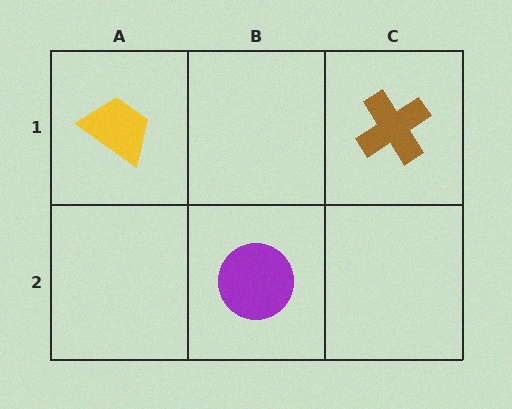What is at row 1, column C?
A brown cross.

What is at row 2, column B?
A purple circle.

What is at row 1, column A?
A yellow trapezoid.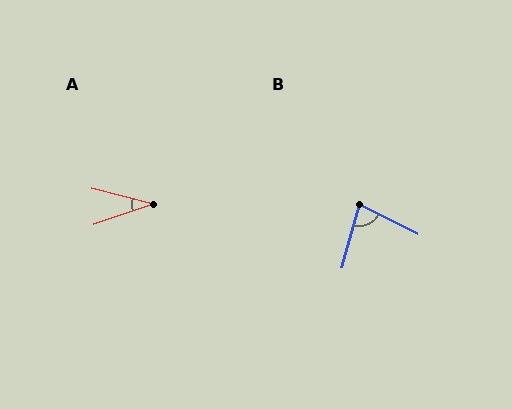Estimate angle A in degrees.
Approximately 34 degrees.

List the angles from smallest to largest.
A (34°), B (79°).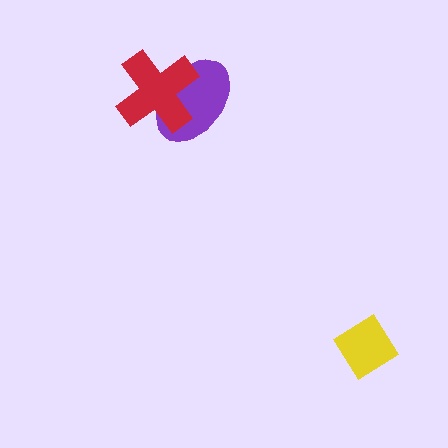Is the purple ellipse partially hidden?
Yes, it is partially covered by another shape.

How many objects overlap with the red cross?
1 object overlaps with the red cross.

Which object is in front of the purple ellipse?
The red cross is in front of the purple ellipse.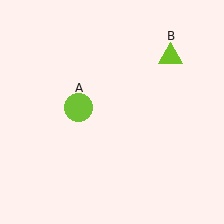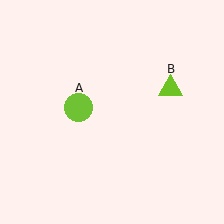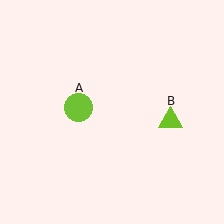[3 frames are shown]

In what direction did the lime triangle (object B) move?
The lime triangle (object B) moved down.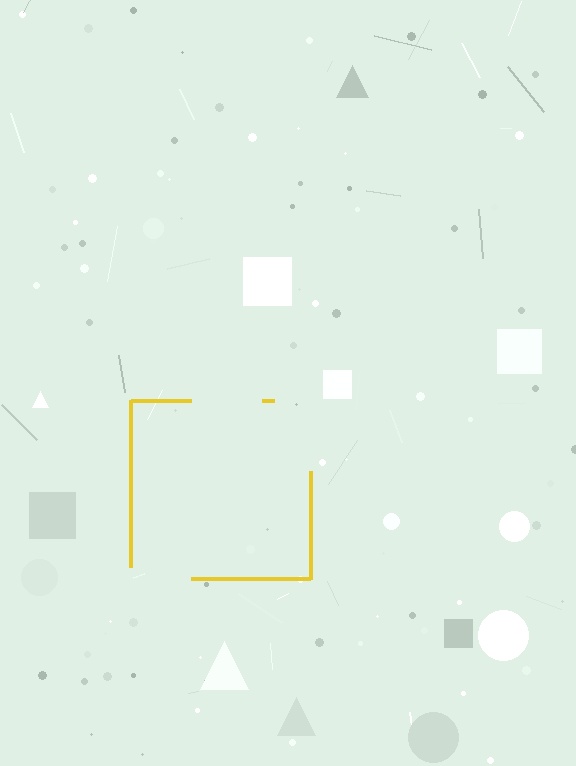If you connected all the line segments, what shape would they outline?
They would outline a square.